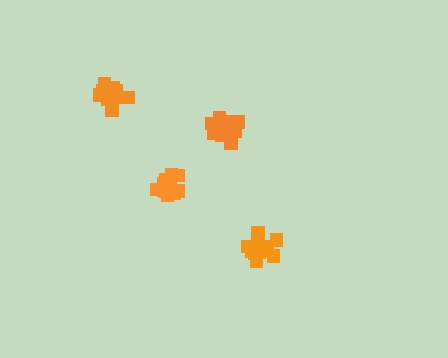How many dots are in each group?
Group 1: 16 dots, Group 2: 16 dots, Group 3: 19 dots, Group 4: 16 dots (67 total).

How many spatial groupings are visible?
There are 4 spatial groupings.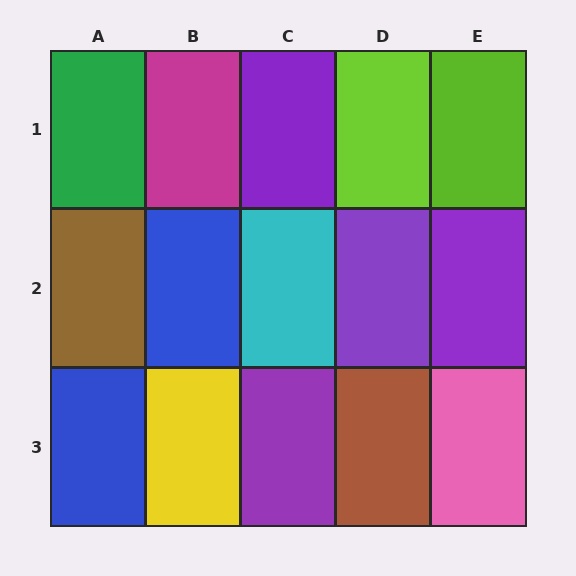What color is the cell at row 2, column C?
Cyan.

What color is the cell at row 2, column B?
Blue.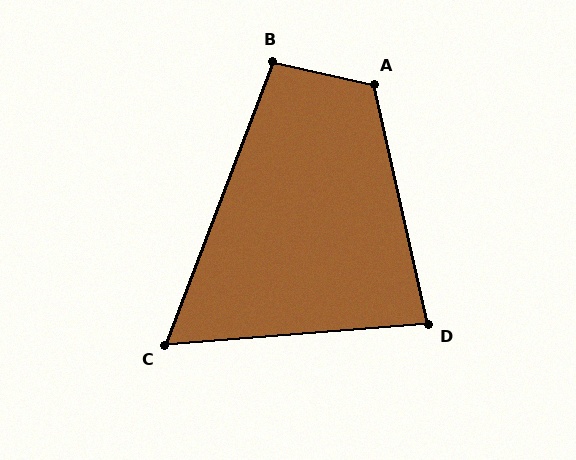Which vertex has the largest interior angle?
A, at approximately 115 degrees.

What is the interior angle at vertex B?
Approximately 98 degrees (obtuse).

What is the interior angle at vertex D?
Approximately 82 degrees (acute).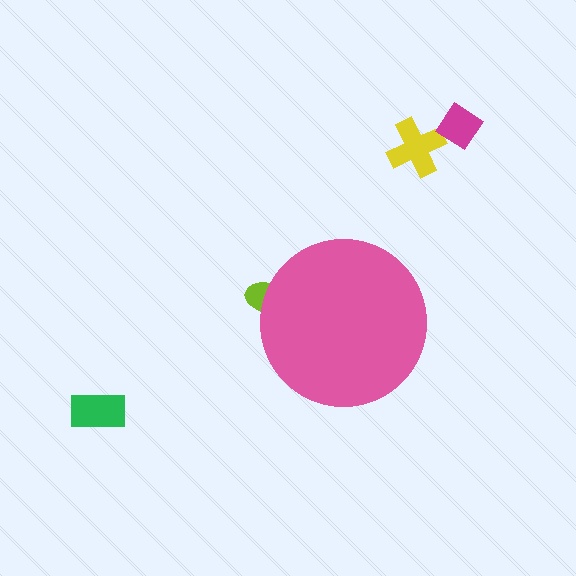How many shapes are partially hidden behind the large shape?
1 shape is partially hidden.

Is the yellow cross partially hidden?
No, the yellow cross is fully visible.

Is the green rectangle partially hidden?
No, the green rectangle is fully visible.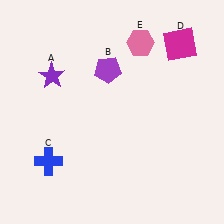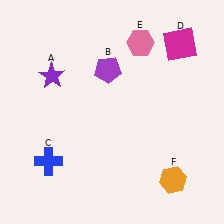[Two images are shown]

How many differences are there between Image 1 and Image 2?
There is 1 difference between the two images.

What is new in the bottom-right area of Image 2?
An orange hexagon (F) was added in the bottom-right area of Image 2.